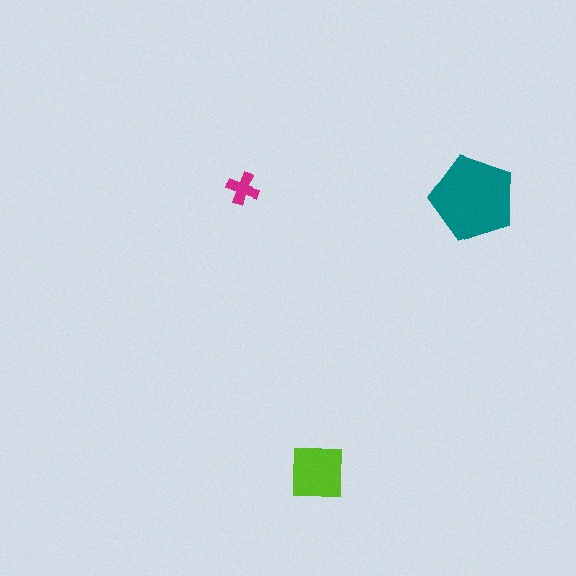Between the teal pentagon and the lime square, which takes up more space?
The teal pentagon.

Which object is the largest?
The teal pentagon.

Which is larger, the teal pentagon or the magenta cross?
The teal pentagon.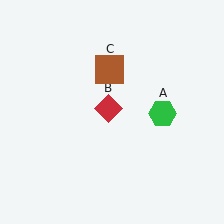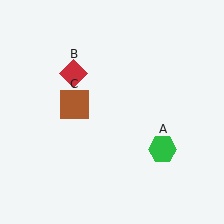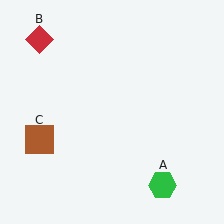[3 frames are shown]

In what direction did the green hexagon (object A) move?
The green hexagon (object A) moved down.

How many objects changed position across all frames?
3 objects changed position: green hexagon (object A), red diamond (object B), brown square (object C).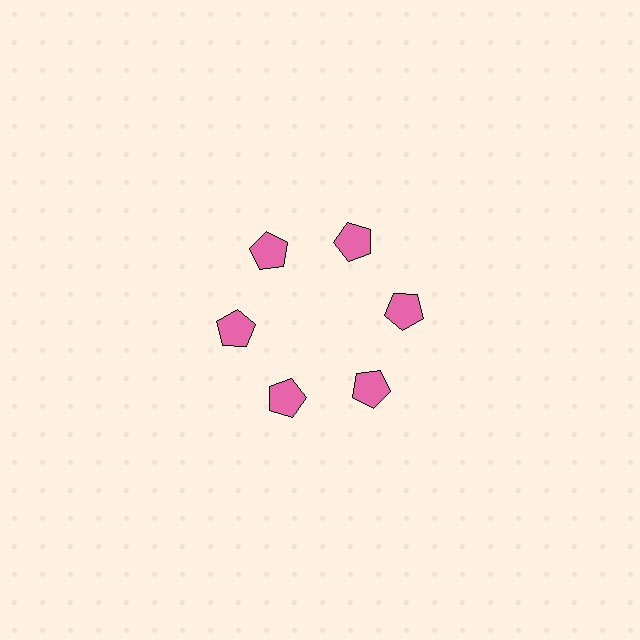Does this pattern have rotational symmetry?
Yes, this pattern has 6-fold rotational symmetry. It looks the same after rotating 60 degrees around the center.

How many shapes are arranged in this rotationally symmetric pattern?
There are 6 shapes, arranged in 6 groups of 1.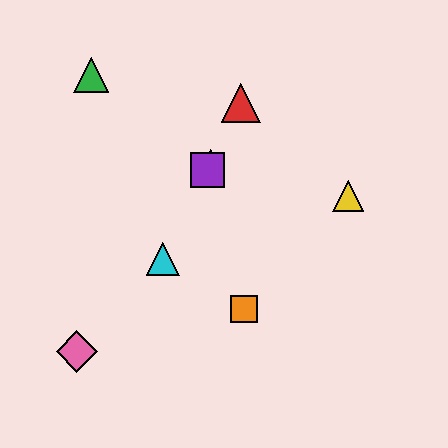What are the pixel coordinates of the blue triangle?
The blue triangle is at (211, 163).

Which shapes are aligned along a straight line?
The red triangle, the blue triangle, the purple square, the cyan triangle are aligned along a straight line.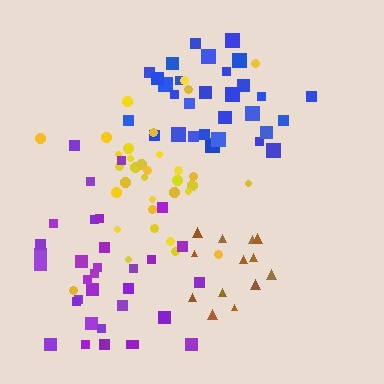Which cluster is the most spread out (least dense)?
Brown.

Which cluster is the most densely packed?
Blue.